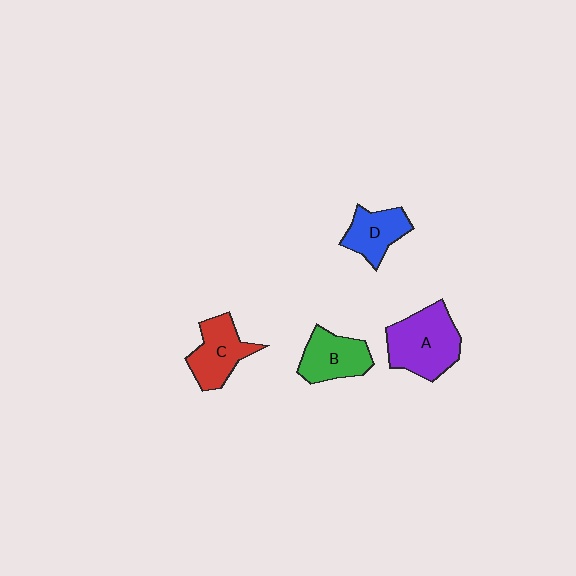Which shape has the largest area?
Shape A (purple).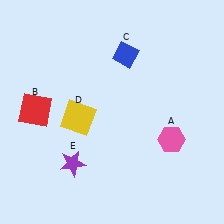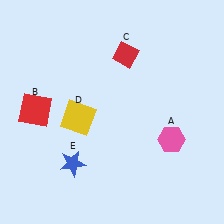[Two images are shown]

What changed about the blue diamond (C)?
In Image 1, C is blue. In Image 2, it changed to red.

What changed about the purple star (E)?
In Image 1, E is purple. In Image 2, it changed to blue.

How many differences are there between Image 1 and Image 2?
There are 2 differences between the two images.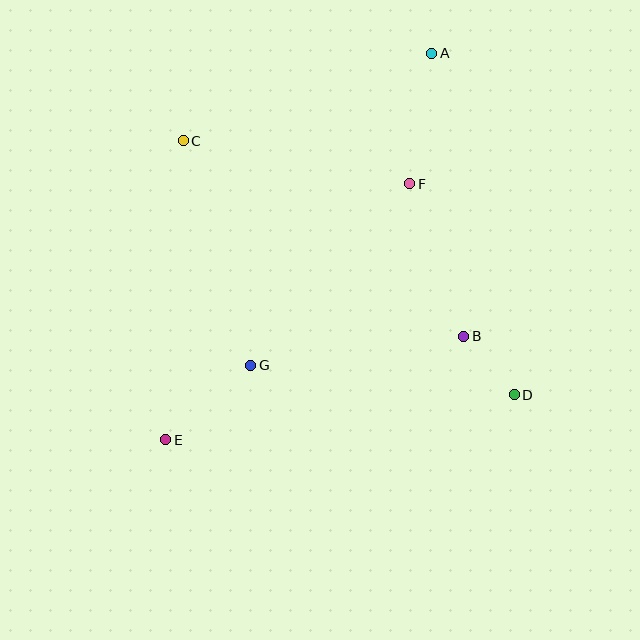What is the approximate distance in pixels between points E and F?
The distance between E and F is approximately 354 pixels.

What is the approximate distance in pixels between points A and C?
The distance between A and C is approximately 264 pixels.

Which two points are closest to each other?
Points B and D are closest to each other.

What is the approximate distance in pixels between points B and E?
The distance between B and E is approximately 315 pixels.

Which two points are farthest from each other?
Points A and E are farthest from each other.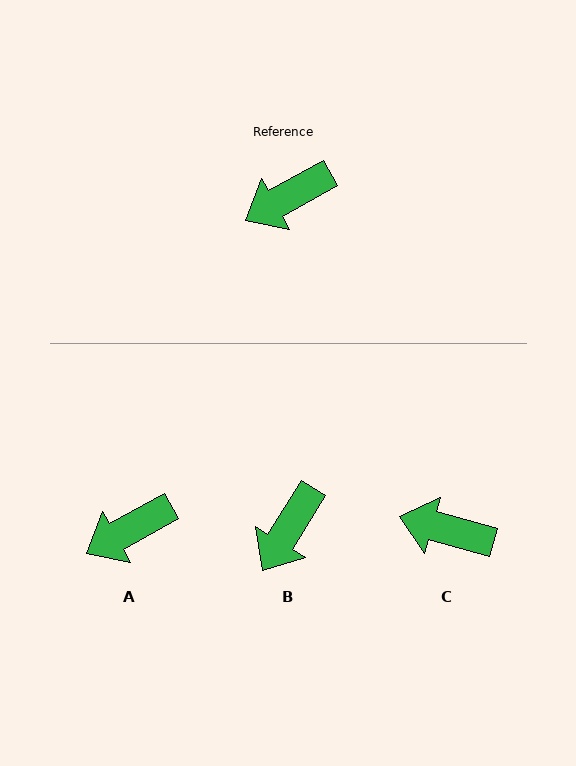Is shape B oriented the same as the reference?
No, it is off by about 29 degrees.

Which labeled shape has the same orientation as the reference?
A.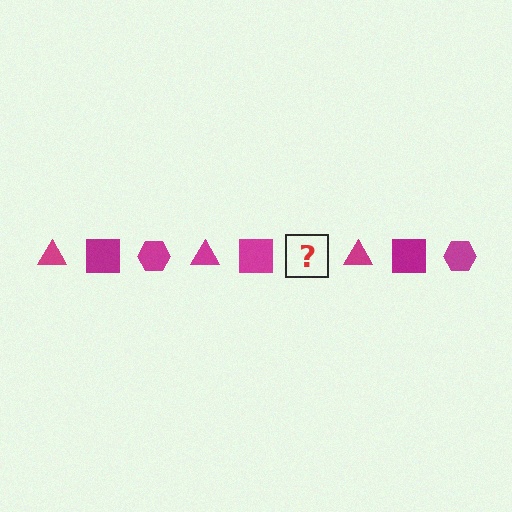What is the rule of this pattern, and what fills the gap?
The rule is that the pattern cycles through triangle, square, hexagon shapes in magenta. The gap should be filled with a magenta hexagon.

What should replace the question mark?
The question mark should be replaced with a magenta hexagon.